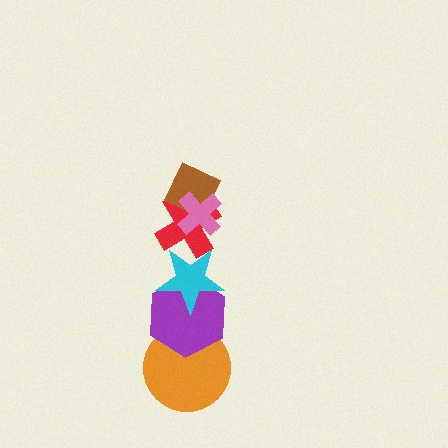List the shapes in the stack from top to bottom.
From top to bottom: the pink cross, the brown diamond, the red cross, the cyan star, the purple hexagon, the orange circle.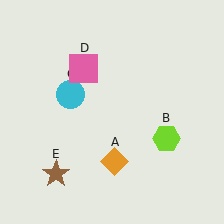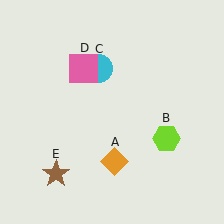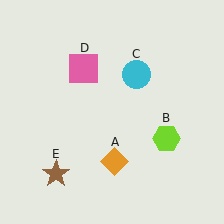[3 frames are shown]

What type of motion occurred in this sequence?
The cyan circle (object C) rotated clockwise around the center of the scene.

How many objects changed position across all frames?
1 object changed position: cyan circle (object C).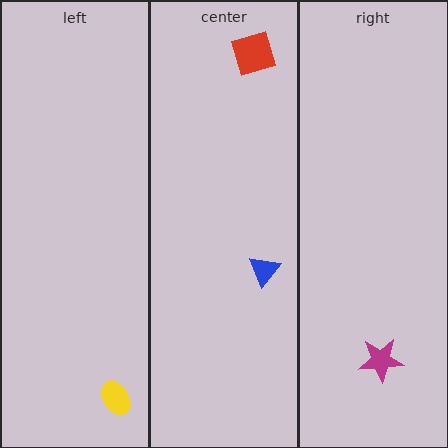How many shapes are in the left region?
1.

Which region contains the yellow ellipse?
The left region.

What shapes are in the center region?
The blue triangle, the red square.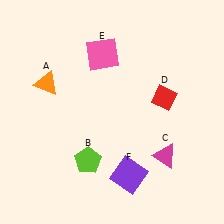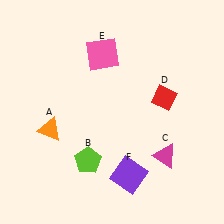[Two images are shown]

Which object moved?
The orange triangle (A) moved down.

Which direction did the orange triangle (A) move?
The orange triangle (A) moved down.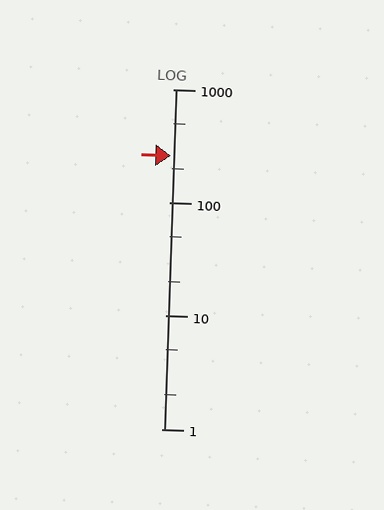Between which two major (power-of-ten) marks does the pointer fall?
The pointer is between 100 and 1000.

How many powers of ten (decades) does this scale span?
The scale spans 3 decades, from 1 to 1000.